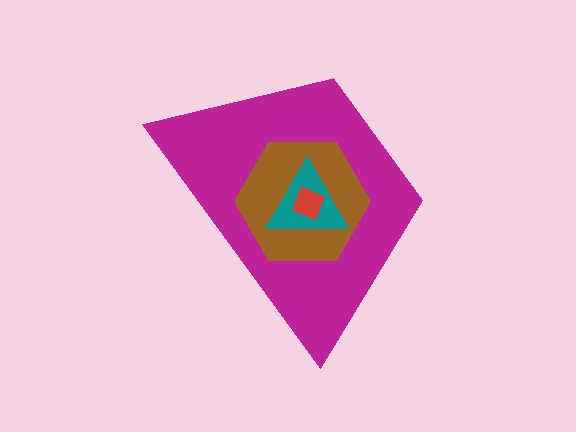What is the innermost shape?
The red square.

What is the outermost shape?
The magenta trapezoid.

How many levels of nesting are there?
4.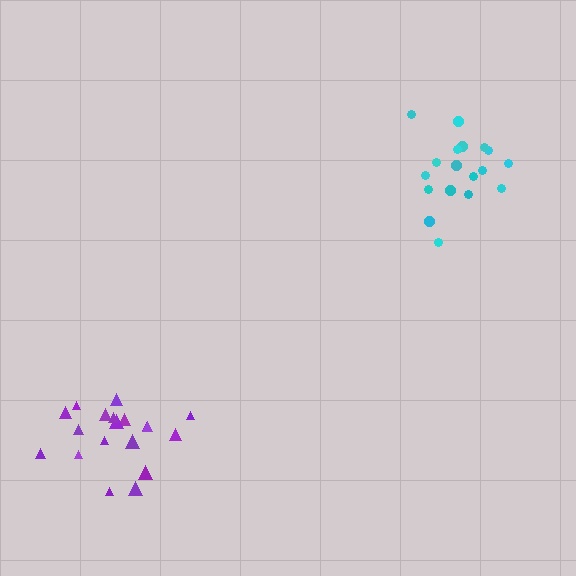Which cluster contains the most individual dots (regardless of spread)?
Purple (19).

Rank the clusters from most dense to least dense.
cyan, purple.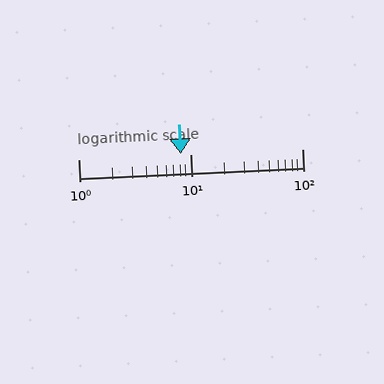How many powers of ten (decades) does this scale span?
The scale spans 2 decades, from 1 to 100.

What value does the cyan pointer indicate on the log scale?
The pointer indicates approximately 8.3.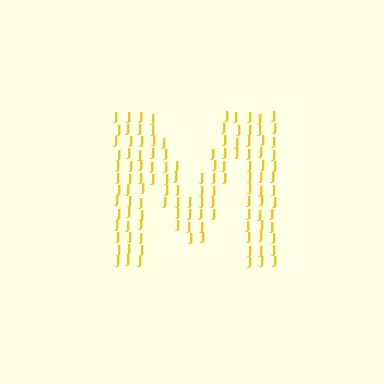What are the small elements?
The small elements are letter J's.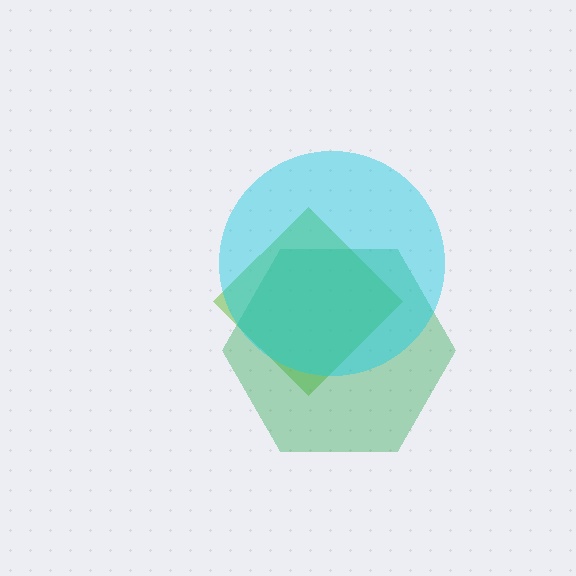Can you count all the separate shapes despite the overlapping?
Yes, there are 3 separate shapes.